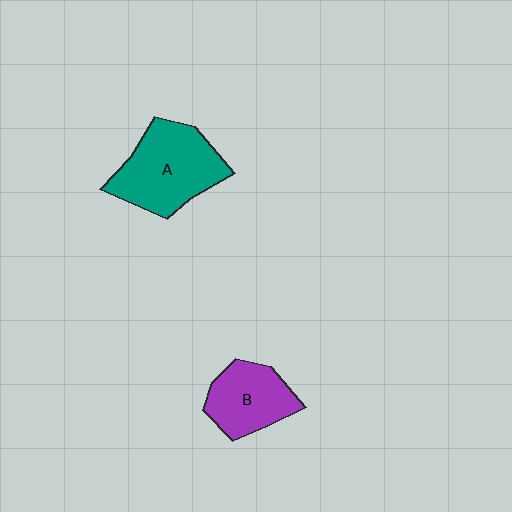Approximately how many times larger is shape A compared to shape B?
Approximately 1.4 times.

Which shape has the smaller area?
Shape B (purple).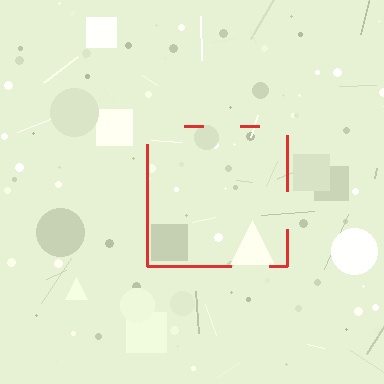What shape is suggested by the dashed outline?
The dashed outline suggests a square.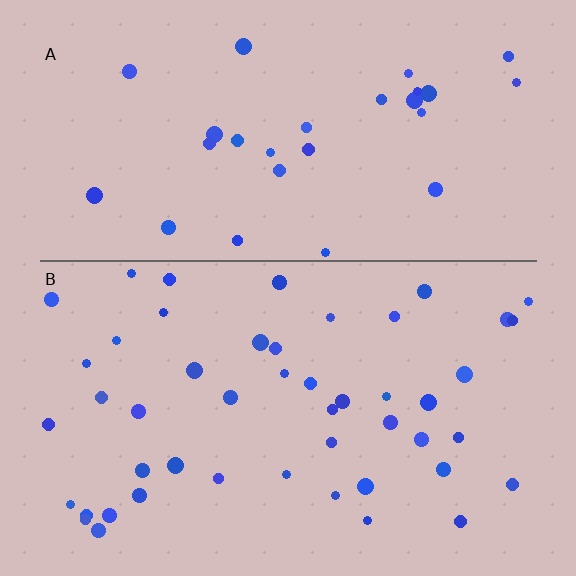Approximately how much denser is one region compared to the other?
Approximately 1.7× — region B over region A.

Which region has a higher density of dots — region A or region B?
B (the bottom).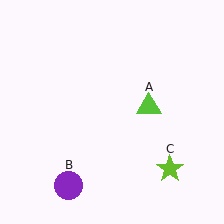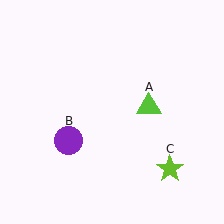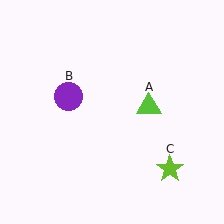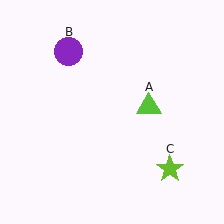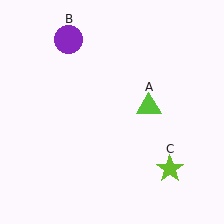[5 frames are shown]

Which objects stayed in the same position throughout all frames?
Lime triangle (object A) and lime star (object C) remained stationary.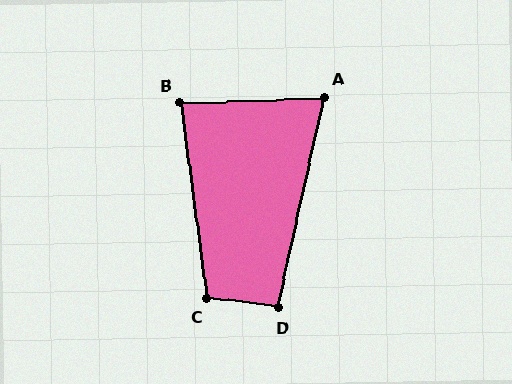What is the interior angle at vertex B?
Approximately 84 degrees (acute).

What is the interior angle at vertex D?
Approximately 96 degrees (obtuse).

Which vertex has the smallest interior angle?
A, at approximately 75 degrees.